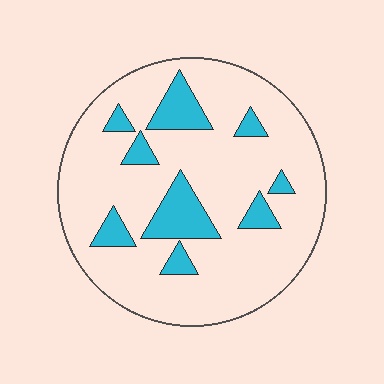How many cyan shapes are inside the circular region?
9.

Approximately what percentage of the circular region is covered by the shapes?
Approximately 15%.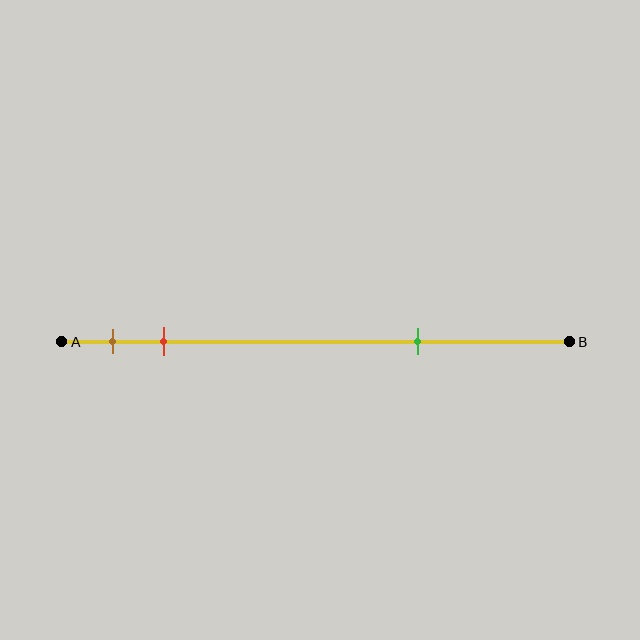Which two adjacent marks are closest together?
The brown and red marks are the closest adjacent pair.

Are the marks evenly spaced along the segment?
No, the marks are not evenly spaced.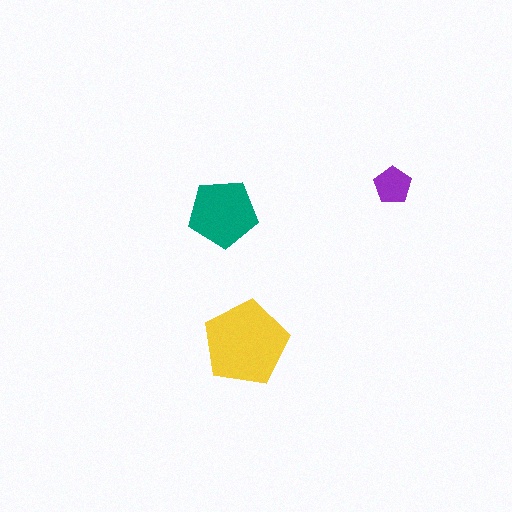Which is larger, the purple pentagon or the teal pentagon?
The teal one.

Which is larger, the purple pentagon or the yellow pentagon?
The yellow one.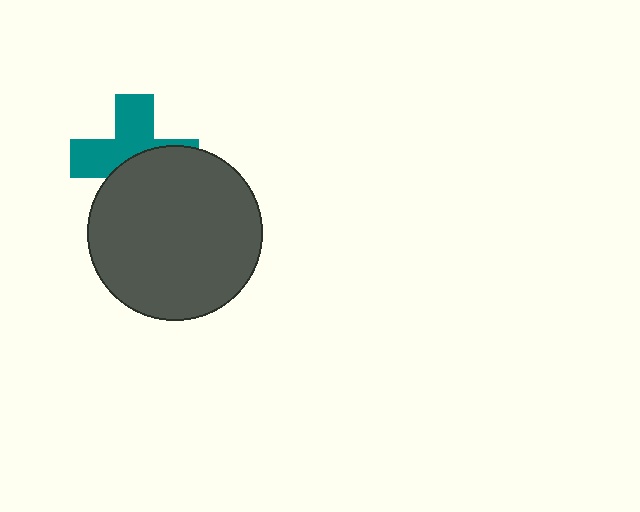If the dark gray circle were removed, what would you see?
You would see the complete teal cross.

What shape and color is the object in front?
The object in front is a dark gray circle.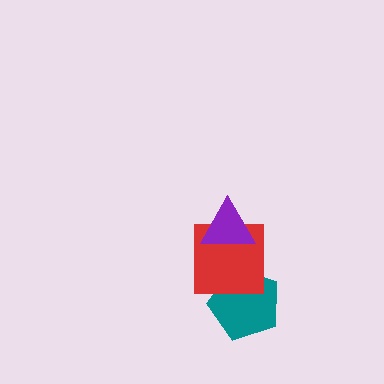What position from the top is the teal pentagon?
The teal pentagon is 3rd from the top.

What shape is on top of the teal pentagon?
The red square is on top of the teal pentagon.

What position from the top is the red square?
The red square is 2nd from the top.